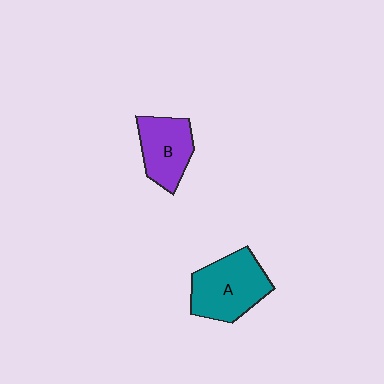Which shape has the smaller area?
Shape B (purple).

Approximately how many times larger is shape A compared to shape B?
Approximately 1.3 times.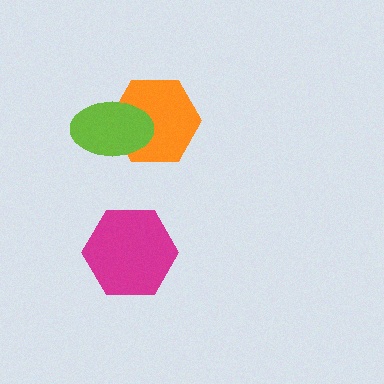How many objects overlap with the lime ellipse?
1 object overlaps with the lime ellipse.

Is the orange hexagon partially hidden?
Yes, it is partially covered by another shape.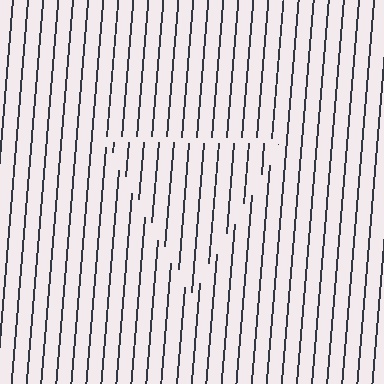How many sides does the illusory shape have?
3 sides — the line-ends trace a triangle.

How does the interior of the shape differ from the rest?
The interior of the shape contains the same grating, shifted by half a period — the contour is defined by the phase discontinuity where line-ends from the inner and outer gratings abut.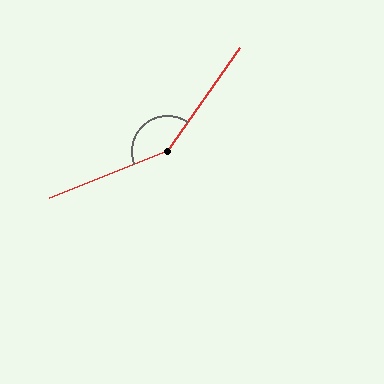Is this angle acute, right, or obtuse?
It is obtuse.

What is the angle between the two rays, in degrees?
Approximately 147 degrees.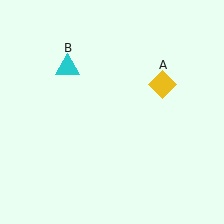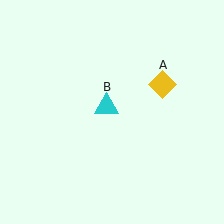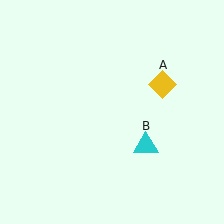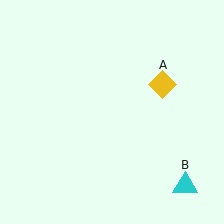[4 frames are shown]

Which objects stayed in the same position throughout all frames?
Yellow diamond (object A) remained stationary.